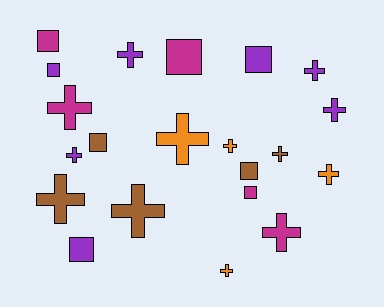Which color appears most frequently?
Purple, with 7 objects.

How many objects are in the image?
There are 21 objects.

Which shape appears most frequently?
Cross, with 13 objects.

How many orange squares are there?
There are no orange squares.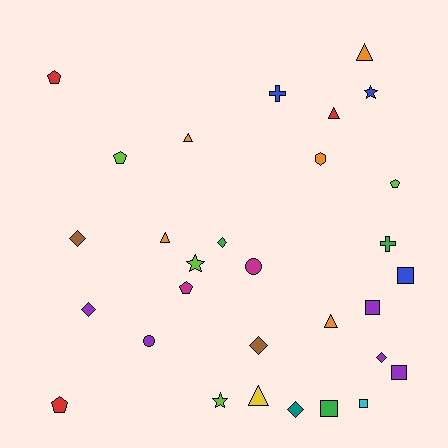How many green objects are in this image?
There are 3 green objects.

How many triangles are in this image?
There are 6 triangles.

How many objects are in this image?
There are 30 objects.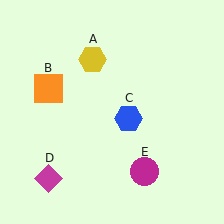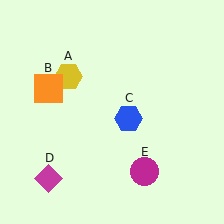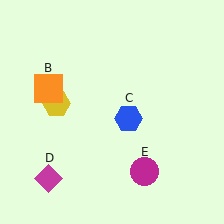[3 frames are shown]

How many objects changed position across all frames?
1 object changed position: yellow hexagon (object A).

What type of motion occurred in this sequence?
The yellow hexagon (object A) rotated counterclockwise around the center of the scene.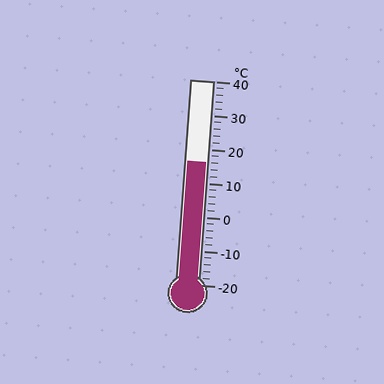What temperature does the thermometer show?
The thermometer shows approximately 16°C.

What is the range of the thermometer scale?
The thermometer scale ranges from -20°C to 40°C.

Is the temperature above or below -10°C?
The temperature is above -10°C.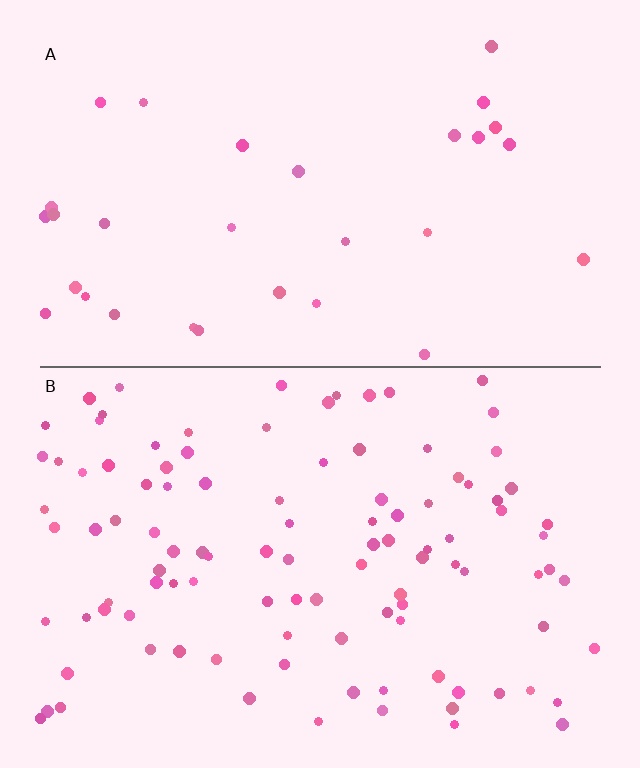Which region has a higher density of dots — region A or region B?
B (the bottom).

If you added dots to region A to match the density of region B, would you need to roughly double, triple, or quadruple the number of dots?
Approximately triple.